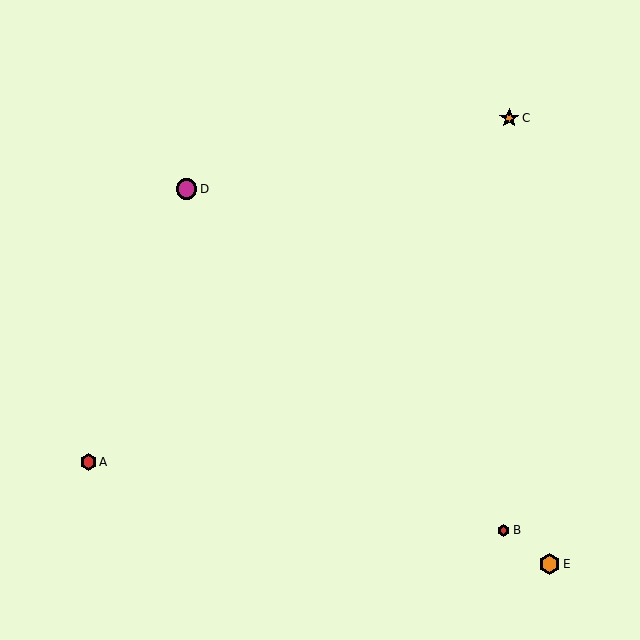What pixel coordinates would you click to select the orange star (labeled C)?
Click at (509, 118) to select the orange star C.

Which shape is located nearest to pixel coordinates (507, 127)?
The orange star (labeled C) at (509, 118) is nearest to that location.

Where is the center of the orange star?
The center of the orange star is at (509, 118).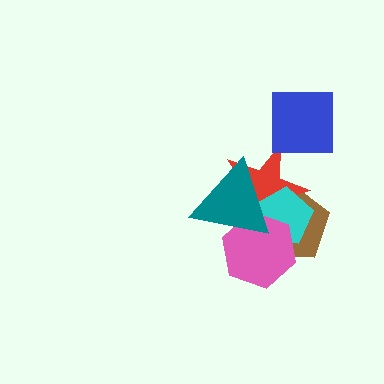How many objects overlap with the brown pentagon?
4 objects overlap with the brown pentagon.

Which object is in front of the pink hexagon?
The teal triangle is in front of the pink hexagon.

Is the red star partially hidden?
Yes, it is partially covered by another shape.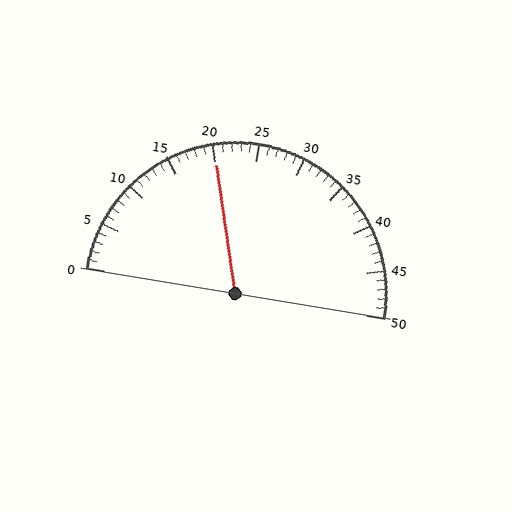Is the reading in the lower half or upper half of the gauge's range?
The reading is in the lower half of the range (0 to 50).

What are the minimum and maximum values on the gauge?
The gauge ranges from 0 to 50.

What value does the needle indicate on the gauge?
The needle indicates approximately 20.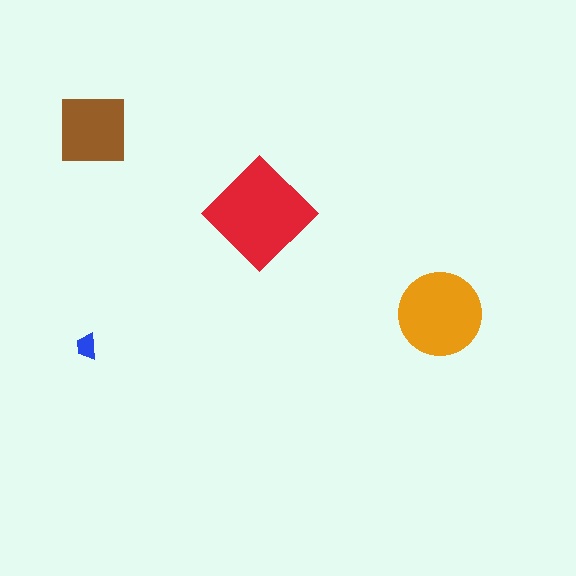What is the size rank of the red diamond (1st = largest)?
1st.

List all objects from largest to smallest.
The red diamond, the orange circle, the brown square, the blue trapezoid.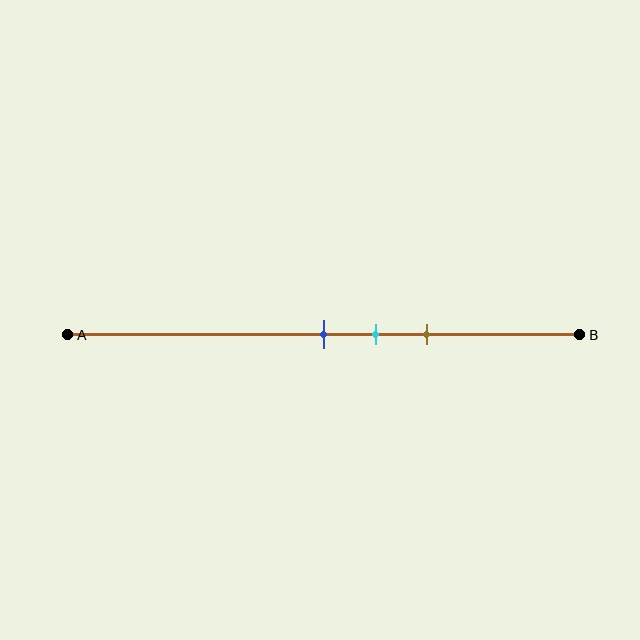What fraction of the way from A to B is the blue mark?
The blue mark is approximately 50% (0.5) of the way from A to B.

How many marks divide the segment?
There are 3 marks dividing the segment.